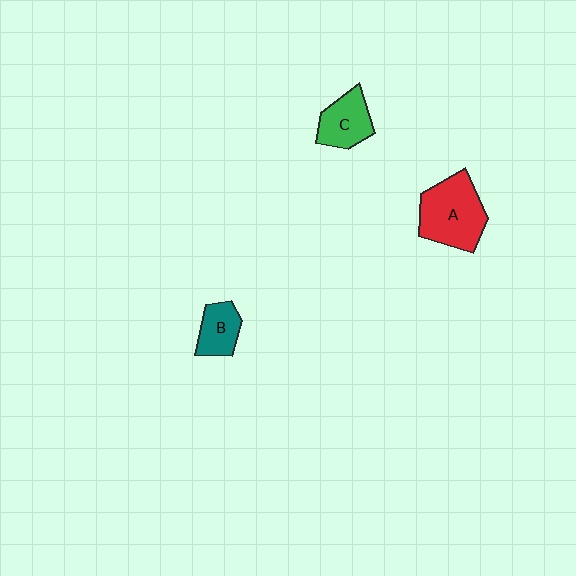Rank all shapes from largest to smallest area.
From largest to smallest: A (red), C (green), B (teal).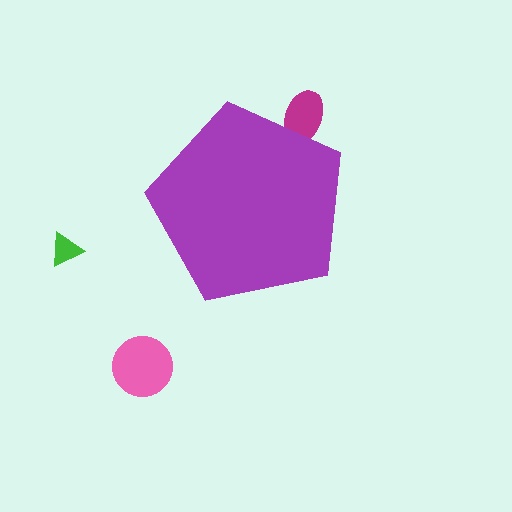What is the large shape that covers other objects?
A purple pentagon.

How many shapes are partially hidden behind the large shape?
1 shape is partially hidden.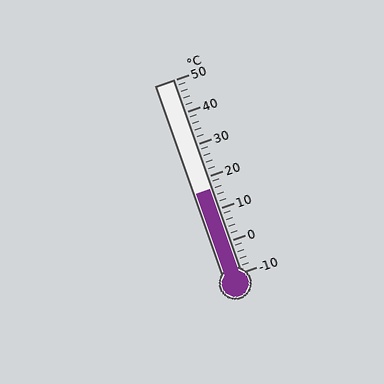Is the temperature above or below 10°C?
The temperature is above 10°C.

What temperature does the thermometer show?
The thermometer shows approximately 16°C.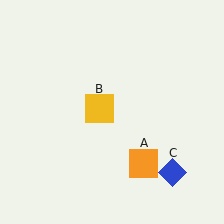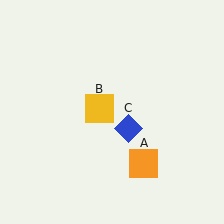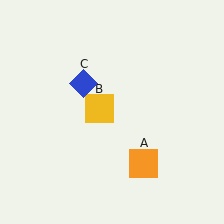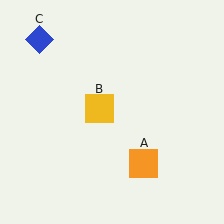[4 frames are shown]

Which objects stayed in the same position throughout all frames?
Orange square (object A) and yellow square (object B) remained stationary.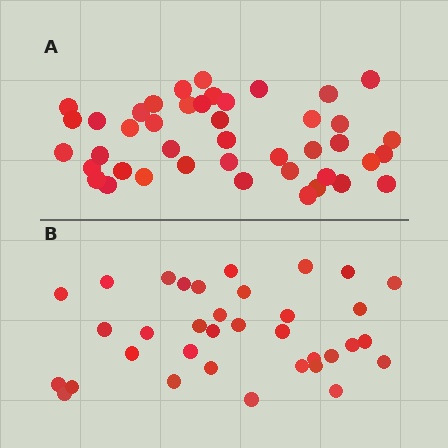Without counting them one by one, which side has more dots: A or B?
Region A (the top region) has more dots.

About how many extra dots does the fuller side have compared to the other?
Region A has roughly 8 or so more dots than region B.